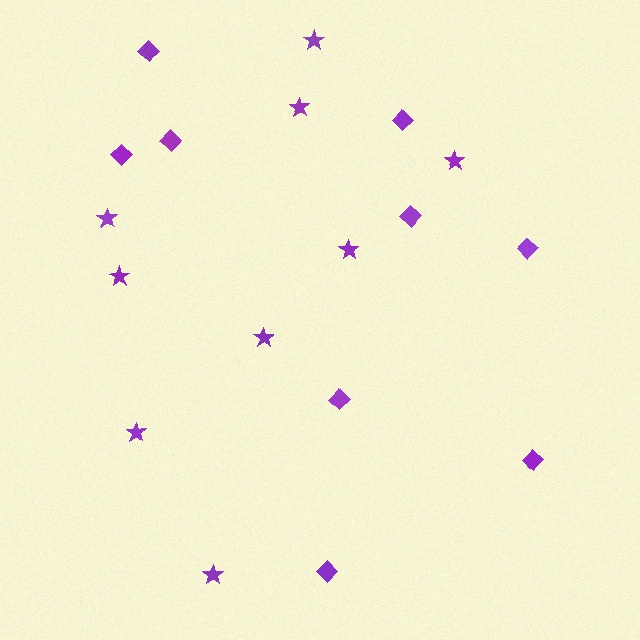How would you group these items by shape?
There are 2 groups: one group of stars (9) and one group of diamonds (9).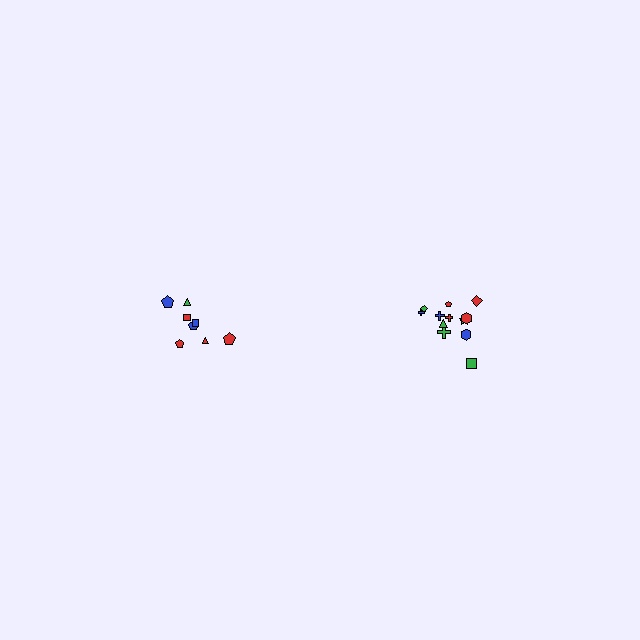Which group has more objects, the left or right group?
The right group.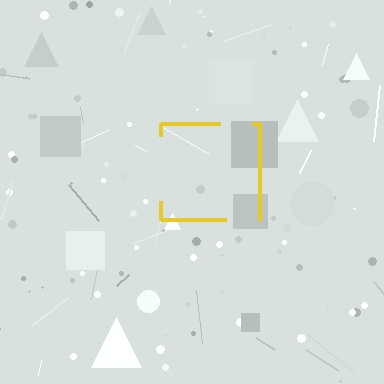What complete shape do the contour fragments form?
The contour fragments form a square.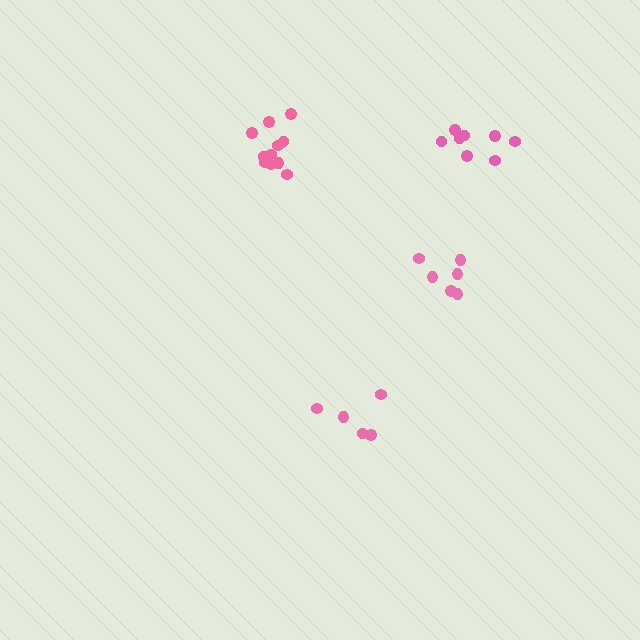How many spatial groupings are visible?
There are 4 spatial groupings.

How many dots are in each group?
Group 1: 6 dots, Group 2: 5 dots, Group 3: 8 dots, Group 4: 11 dots (30 total).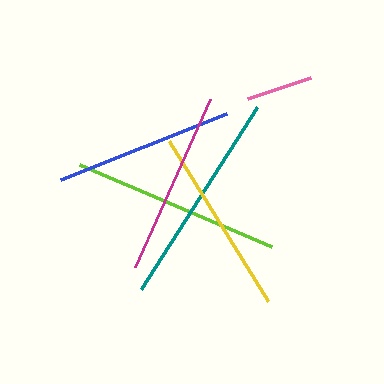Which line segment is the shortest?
The pink line is the shortest at approximately 66 pixels.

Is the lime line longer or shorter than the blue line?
The lime line is longer than the blue line.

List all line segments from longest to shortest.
From longest to shortest: teal, lime, yellow, magenta, blue, pink.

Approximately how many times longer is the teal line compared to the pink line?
The teal line is approximately 3.3 times the length of the pink line.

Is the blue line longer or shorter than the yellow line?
The yellow line is longer than the blue line.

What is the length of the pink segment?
The pink segment is approximately 66 pixels long.